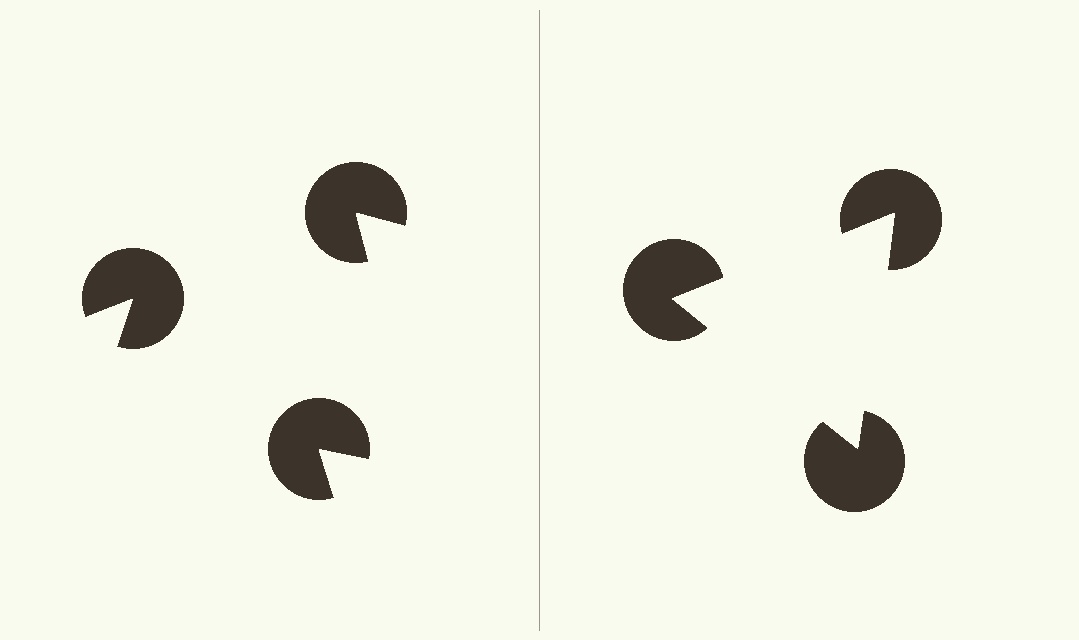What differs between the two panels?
The pac-man discs are positioned identically on both sides; only the wedge orientations differ. On the right they align to a triangle; on the left they are misaligned.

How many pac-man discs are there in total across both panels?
6 — 3 on each side.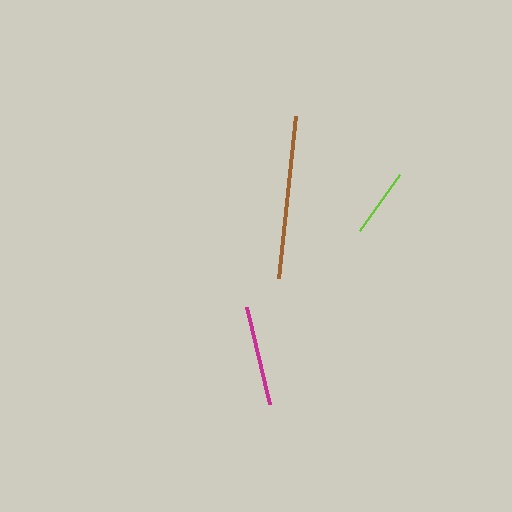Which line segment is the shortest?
The lime line is the shortest at approximately 68 pixels.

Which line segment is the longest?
The brown line is the longest at approximately 162 pixels.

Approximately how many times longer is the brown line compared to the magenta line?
The brown line is approximately 1.6 times the length of the magenta line.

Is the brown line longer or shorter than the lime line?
The brown line is longer than the lime line.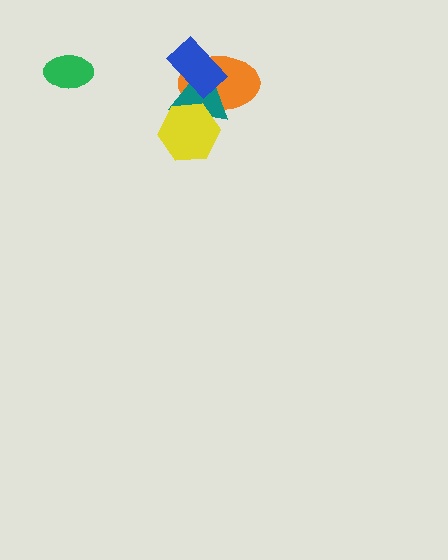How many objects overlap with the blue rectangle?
2 objects overlap with the blue rectangle.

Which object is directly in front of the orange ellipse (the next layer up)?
The teal triangle is directly in front of the orange ellipse.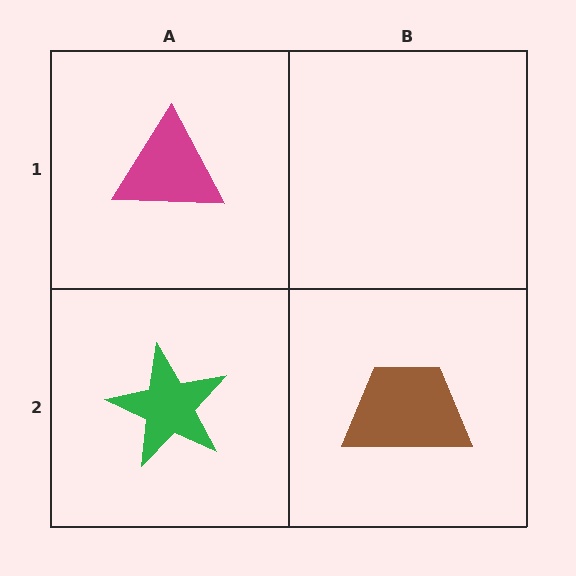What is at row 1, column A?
A magenta triangle.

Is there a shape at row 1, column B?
No, that cell is empty.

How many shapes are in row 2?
2 shapes.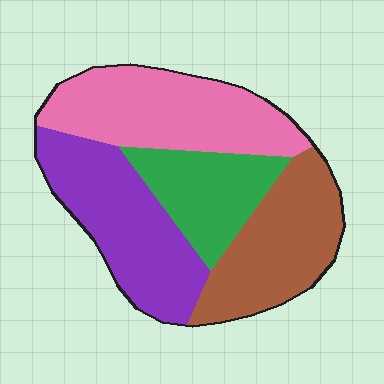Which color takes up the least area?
Green, at roughly 20%.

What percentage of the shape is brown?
Brown takes up about one quarter (1/4) of the shape.